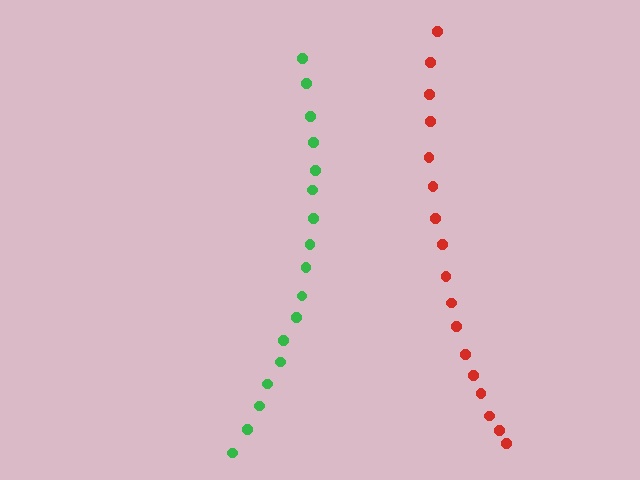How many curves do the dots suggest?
There are 2 distinct paths.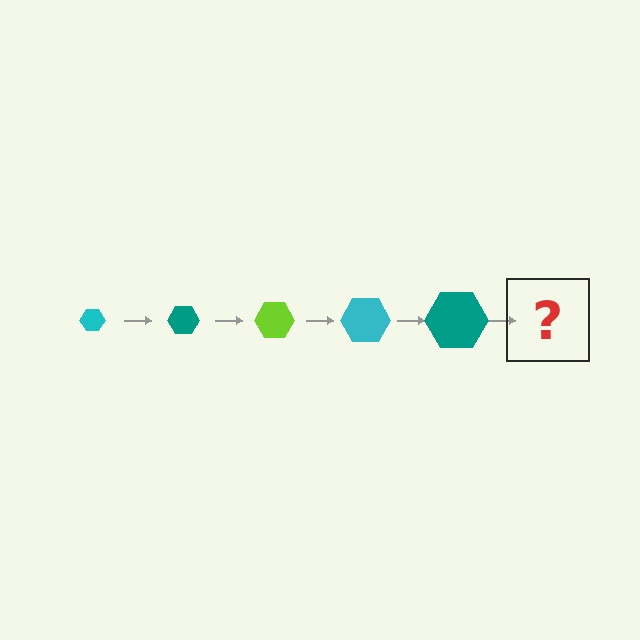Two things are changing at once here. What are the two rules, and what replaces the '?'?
The two rules are that the hexagon grows larger each step and the color cycles through cyan, teal, and lime. The '?' should be a lime hexagon, larger than the previous one.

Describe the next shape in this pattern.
It should be a lime hexagon, larger than the previous one.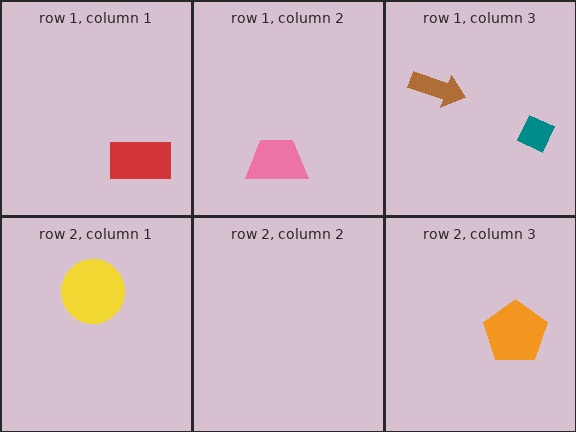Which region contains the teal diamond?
The row 1, column 3 region.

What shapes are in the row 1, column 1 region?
The red rectangle.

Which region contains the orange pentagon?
The row 2, column 3 region.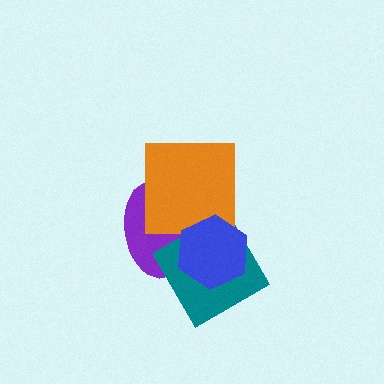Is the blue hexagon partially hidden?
No, no other shape covers it.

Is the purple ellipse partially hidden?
Yes, it is partially covered by another shape.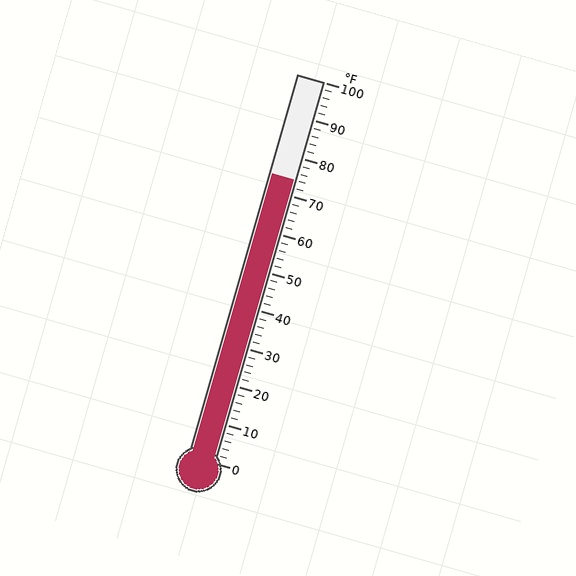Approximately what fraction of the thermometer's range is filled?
The thermometer is filled to approximately 75% of its range.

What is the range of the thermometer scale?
The thermometer scale ranges from 0°F to 100°F.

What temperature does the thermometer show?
The thermometer shows approximately 74°F.